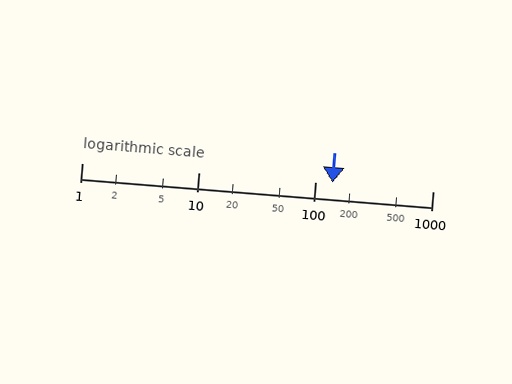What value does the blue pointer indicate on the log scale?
The pointer indicates approximately 140.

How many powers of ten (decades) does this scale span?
The scale spans 3 decades, from 1 to 1000.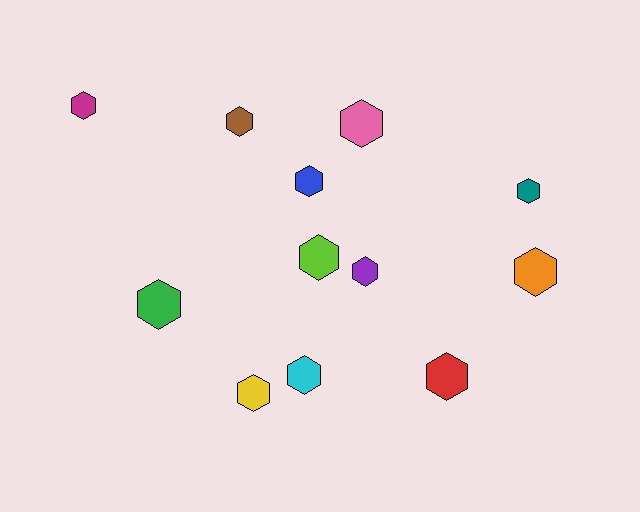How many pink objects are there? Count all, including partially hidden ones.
There is 1 pink object.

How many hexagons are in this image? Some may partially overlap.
There are 12 hexagons.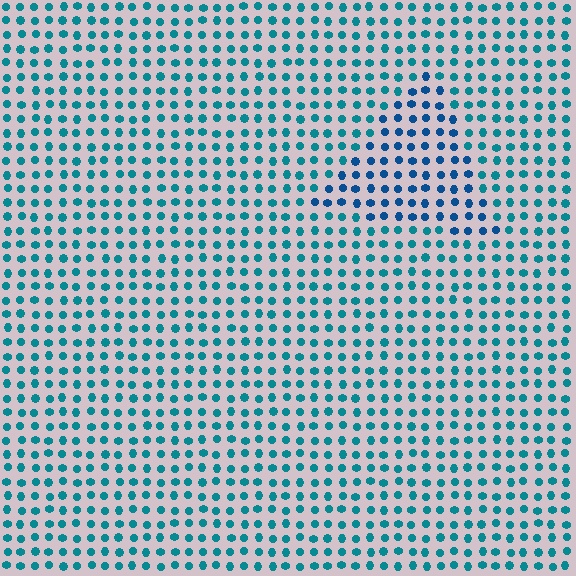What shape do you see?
I see a triangle.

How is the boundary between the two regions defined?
The boundary is defined purely by a slight shift in hue (about 26 degrees). Spacing, size, and orientation are identical on both sides.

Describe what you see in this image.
The image is filled with small teal elements in a uniform arrangement. A triangle-shaped region is visible where the elements are tinted to a slightly different hue, forming a subtle color boundary.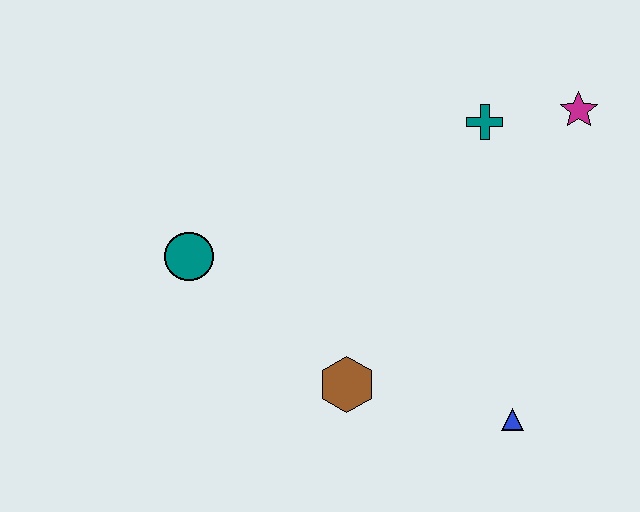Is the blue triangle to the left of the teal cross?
No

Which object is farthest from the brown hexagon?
The magenta star is farthest from the brown hexagon.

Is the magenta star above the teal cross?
Yes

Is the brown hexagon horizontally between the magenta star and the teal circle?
Yes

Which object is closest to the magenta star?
The teal cross is closest to the magenta star.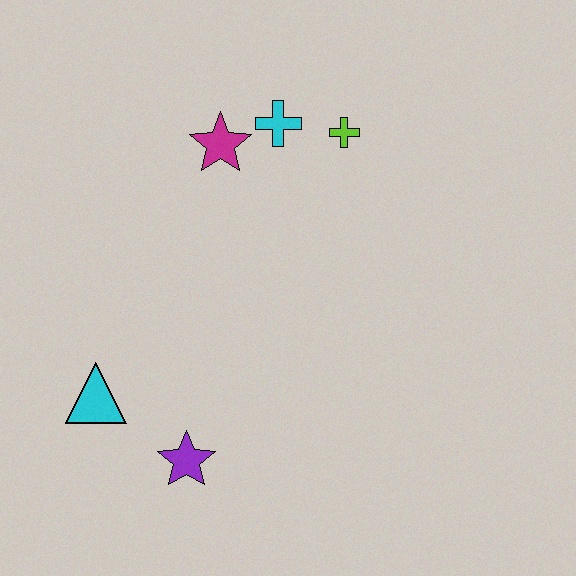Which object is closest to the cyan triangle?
The purple star is closest to the cyan triangle.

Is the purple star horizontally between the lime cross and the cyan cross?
No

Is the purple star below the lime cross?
Yes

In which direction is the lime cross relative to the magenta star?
The lime cross is to the right of the magenta star.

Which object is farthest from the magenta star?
The purple star is farthest from the magenta star.